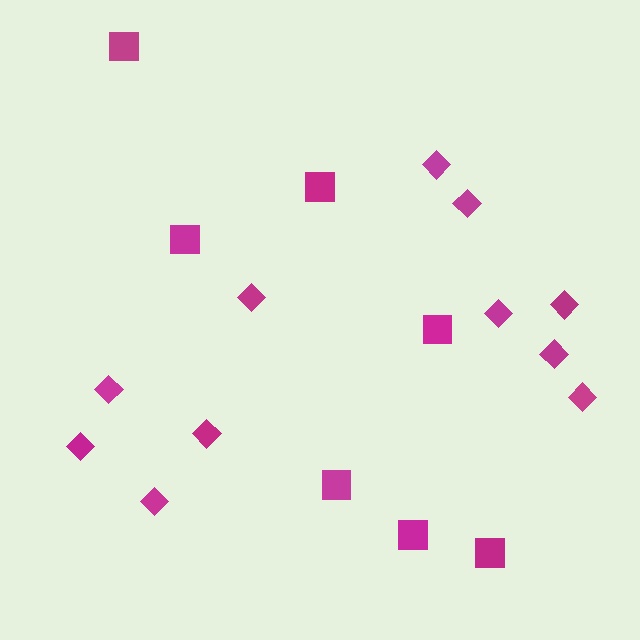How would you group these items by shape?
There are 2 groups: one group of diamonds (11) and one group of squares (7).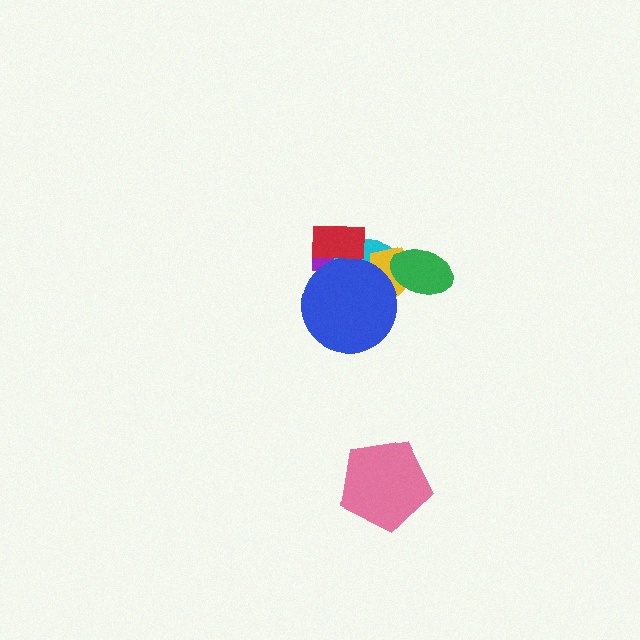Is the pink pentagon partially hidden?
No, no other shape covers it.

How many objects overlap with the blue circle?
4 objects overlap with the blue circle.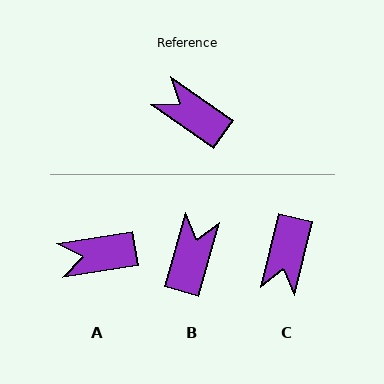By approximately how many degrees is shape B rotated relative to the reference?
Approximately 71 degrees clockwise.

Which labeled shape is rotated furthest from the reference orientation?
C, about 112 degrees away.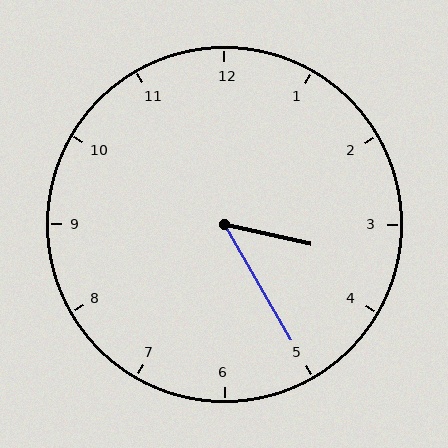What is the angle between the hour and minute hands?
Approximately 48 degrees.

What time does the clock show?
3:25.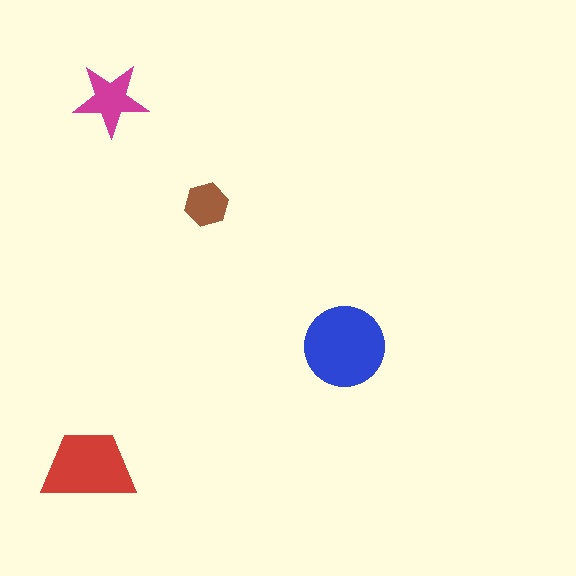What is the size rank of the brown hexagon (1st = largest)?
4th.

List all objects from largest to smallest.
The blue circle, the red trapezoid, the magenta star, the brown hexagon.